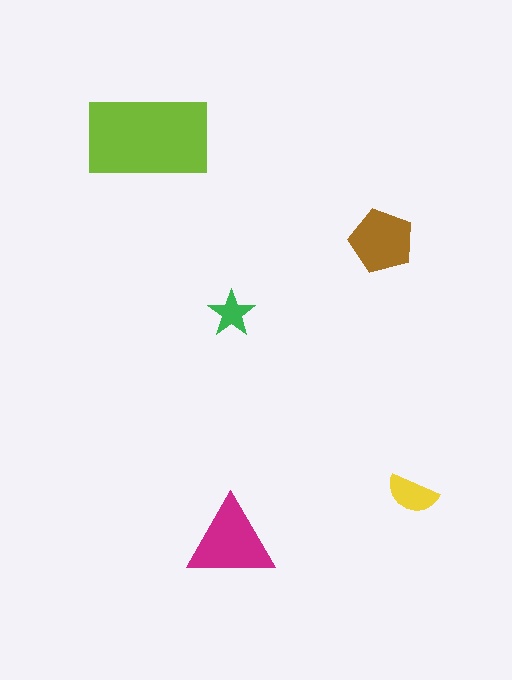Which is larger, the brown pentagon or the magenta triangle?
The magenta triangle.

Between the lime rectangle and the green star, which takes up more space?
The lime rectangle.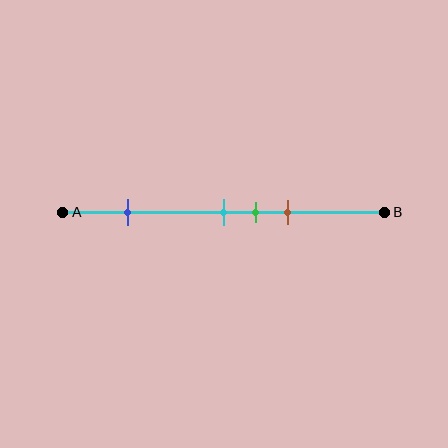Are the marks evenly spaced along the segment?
No, the marks are not evenly spaced.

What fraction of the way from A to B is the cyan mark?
The cyan mark is approximately 50% (0.5) of the way from A to B.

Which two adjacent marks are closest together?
The cyan and green marks are the closest adjacent pair.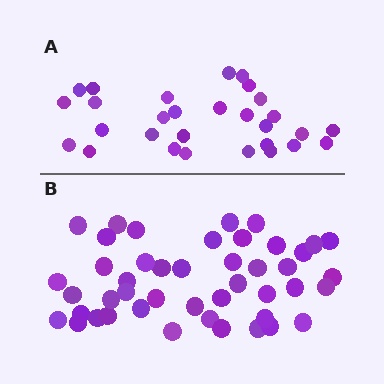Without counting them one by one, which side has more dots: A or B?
Region B (the bottom region) has more dots.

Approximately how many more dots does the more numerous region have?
Region B has approximately 15 more dots than region A.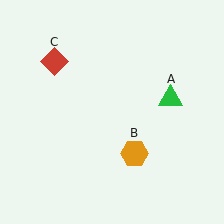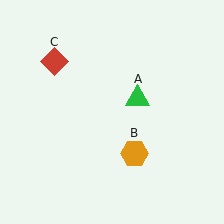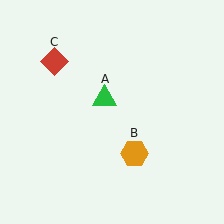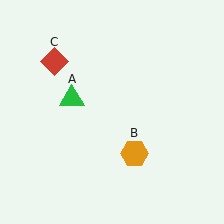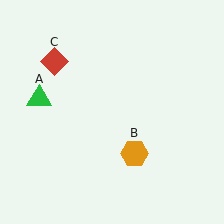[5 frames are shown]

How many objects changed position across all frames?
1 object changed position: green triangle (object A).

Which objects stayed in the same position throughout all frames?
Orange hexagon (object B) and red diamond (object C) remained stationary.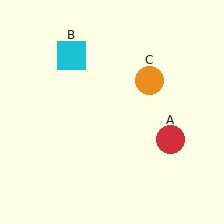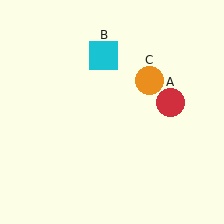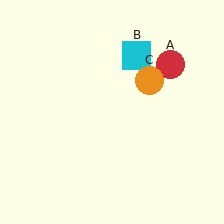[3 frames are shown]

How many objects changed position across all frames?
2 objects changed position: red circle (object A), cyan square (object B).